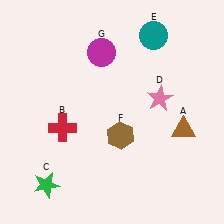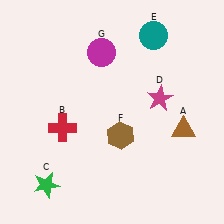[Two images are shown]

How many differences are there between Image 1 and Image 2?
There is 1 difference between the two images.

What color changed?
The star (D) changed from pink in Image 1 to magenta in Image 2.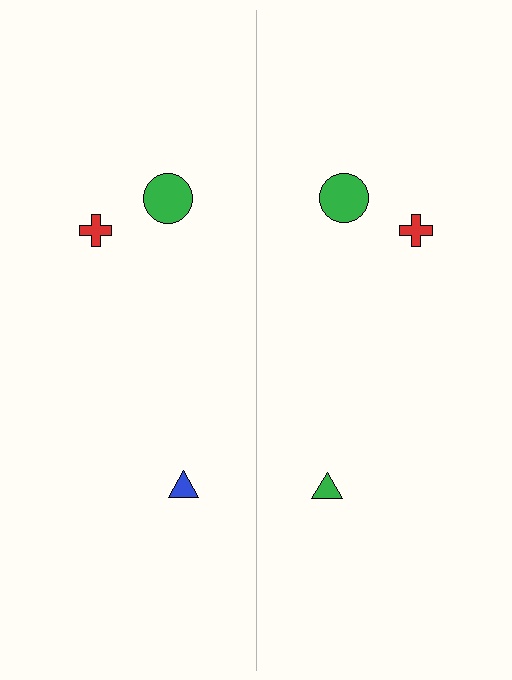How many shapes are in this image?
There are 6 shapes in this image.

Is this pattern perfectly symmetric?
No, the pattern is not perfectly symmetric. The green triangle on the right side breaks the symmetry — its mirror counterpart is blue.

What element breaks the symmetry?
The green triangle on the right side breaks the symmetry — its mirror counterpart is blue.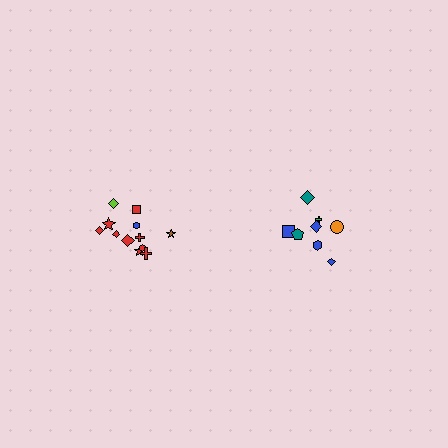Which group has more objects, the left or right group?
The left group.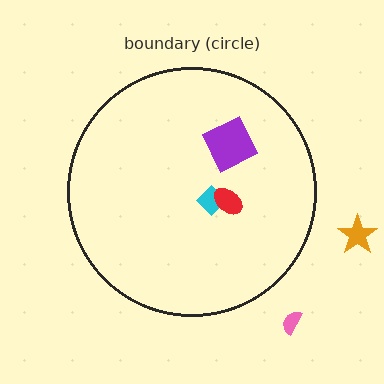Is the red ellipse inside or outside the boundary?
Inside.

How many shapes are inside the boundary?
3 inside, 2 outside.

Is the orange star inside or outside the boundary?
Outside.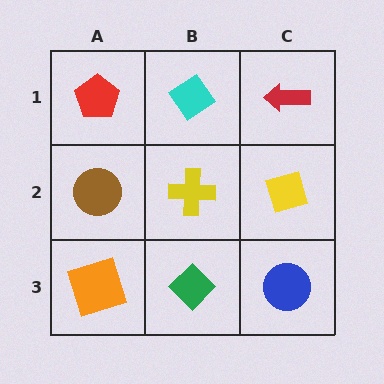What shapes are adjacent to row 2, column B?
A cyan diamond (row 1, column B), a green diamond (row 3, column B), a brown circle (row 2, column A), a yellow diamond (row 2, column C).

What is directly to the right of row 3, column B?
A blue circle.